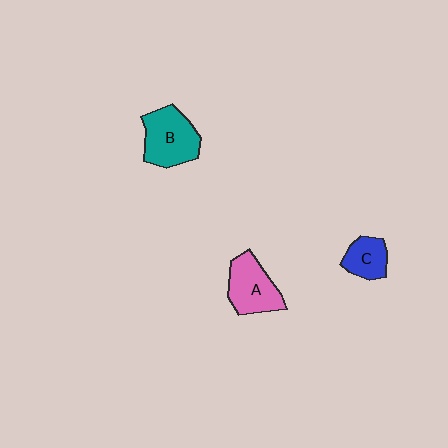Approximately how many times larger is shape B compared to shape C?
Approximately 1.8 times.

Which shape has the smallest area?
Shape C (blue).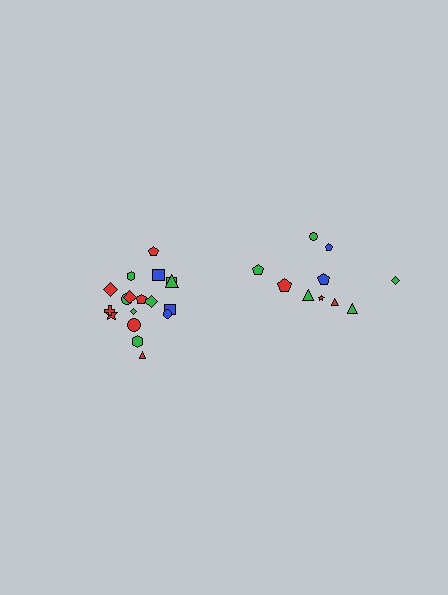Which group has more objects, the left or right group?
The left group.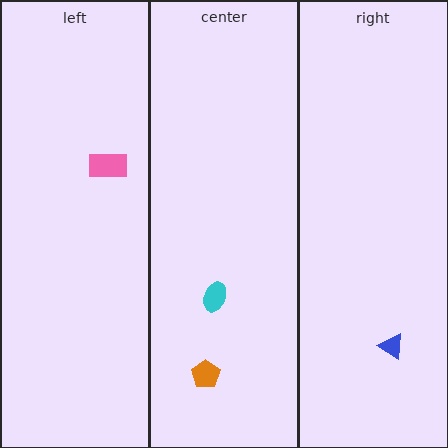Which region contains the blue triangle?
The right region.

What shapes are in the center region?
The cyan ellipse, the orange pentagon.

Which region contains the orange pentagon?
The center region.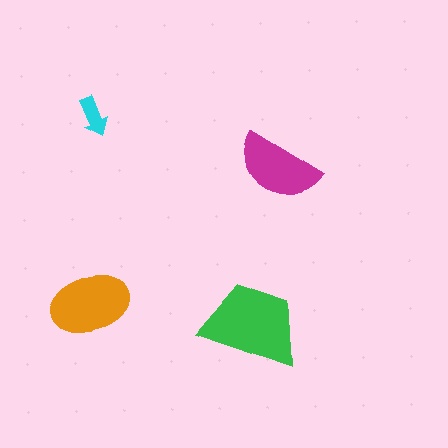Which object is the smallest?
The cyan arrow.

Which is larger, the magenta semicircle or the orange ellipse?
The orange ellipse.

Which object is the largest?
The green trapezoid.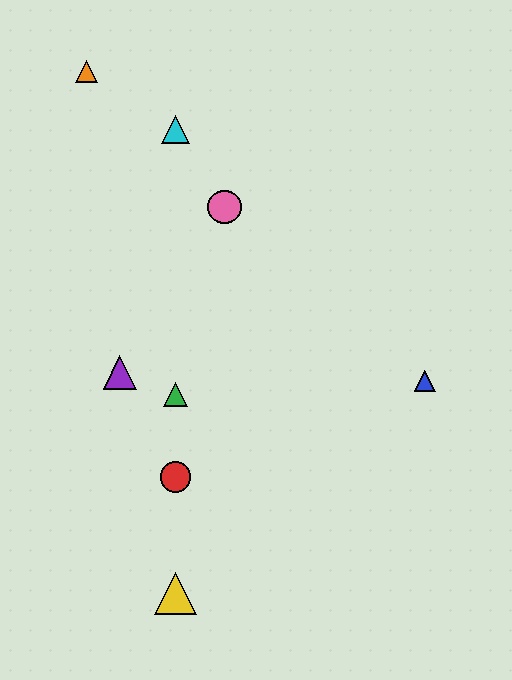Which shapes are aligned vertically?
The red circle, the green triangle, the yellow triangle, the cyan triangle are aligned vertically.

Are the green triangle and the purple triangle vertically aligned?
No, the green triangle is at x≈175 and the purple triangle is at x≈120.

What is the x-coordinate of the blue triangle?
The blue triangle is at x≈425.